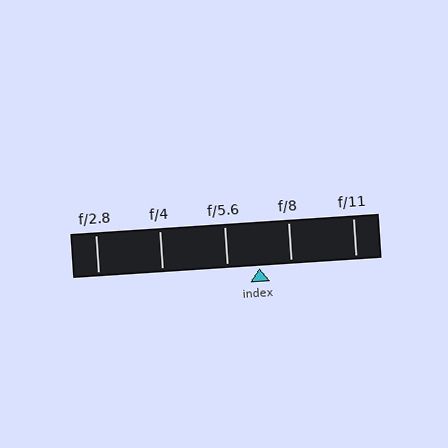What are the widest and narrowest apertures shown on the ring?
The widest aperture shown is f/2.8 and the narrowest is f/11.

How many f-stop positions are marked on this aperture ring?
There are 5 f-stop positions marked.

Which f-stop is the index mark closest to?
The index mark is closest to f/8.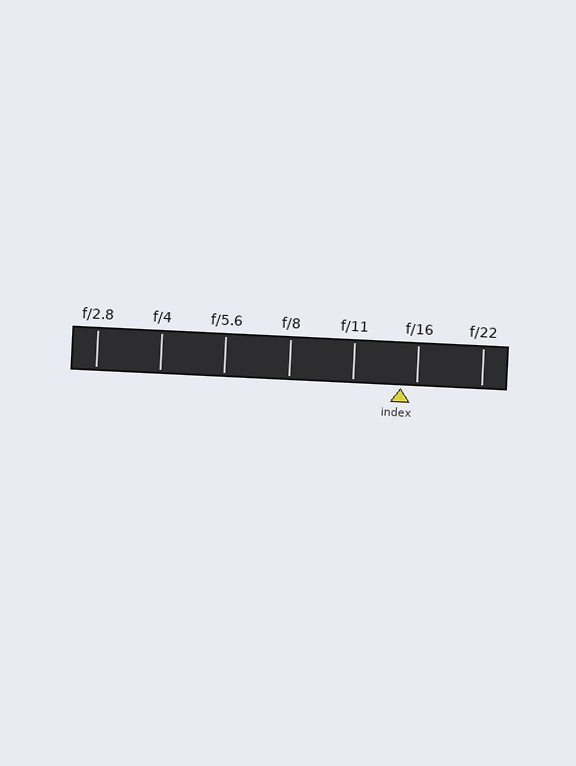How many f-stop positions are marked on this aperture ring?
There are 7 f-stop positions marked.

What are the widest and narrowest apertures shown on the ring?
The widest aperture shown is f/2.8 and the narrowest is f/22.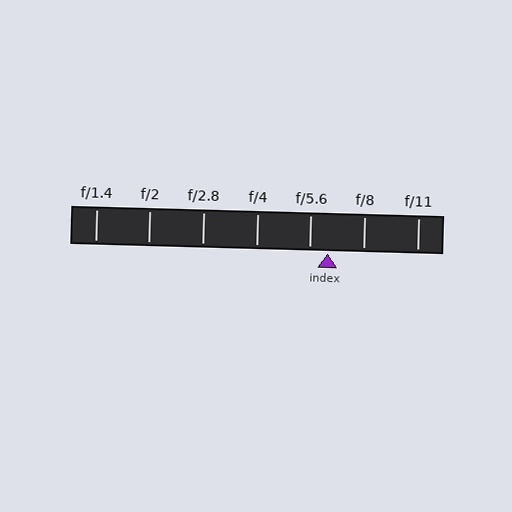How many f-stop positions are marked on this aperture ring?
There are 7 f-stop positions marked.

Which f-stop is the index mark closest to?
The index mark is closest to f/5.6.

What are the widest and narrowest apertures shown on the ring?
The widest aperture shown is f/1.4 and the narrowest is f/11.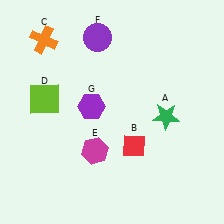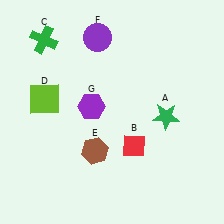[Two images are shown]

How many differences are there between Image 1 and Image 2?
There are 2 differences between the two images.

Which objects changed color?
C changed from orange to green. E changed from magenta to brown.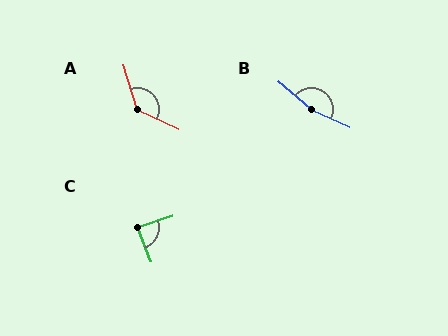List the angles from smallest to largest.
C (87°), A (132°), B (164°).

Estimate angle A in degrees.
Approximately 132 degrees.